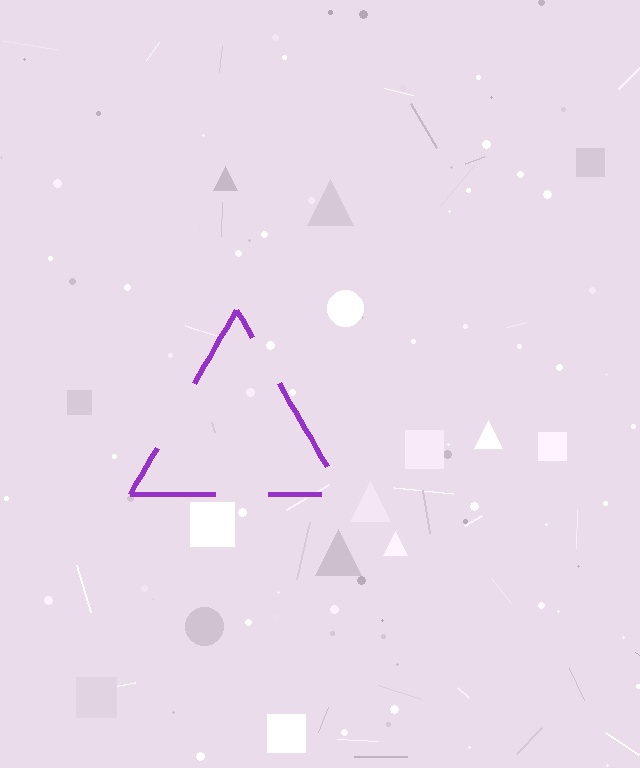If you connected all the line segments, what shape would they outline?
They would outline a triangle.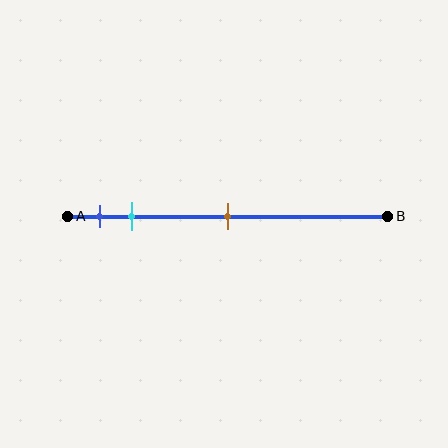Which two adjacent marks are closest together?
The blue and cyan marks are the closest adjacent pair.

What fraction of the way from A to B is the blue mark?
The blue mark is approximately 10% (0.1) of the way from A to B.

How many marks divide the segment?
There are 3 marks dividing the segment.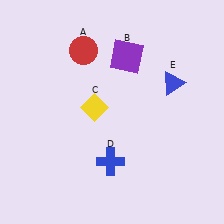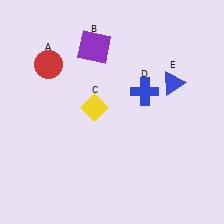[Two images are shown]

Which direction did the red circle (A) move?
The red circle (A) moved left.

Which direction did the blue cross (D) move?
The blue cross (D) moved up.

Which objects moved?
The objects that moved are: the red circle (A), the purple square (B), the blue cross (D).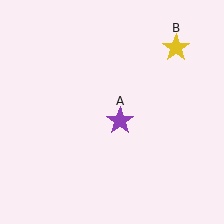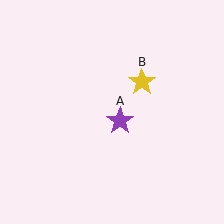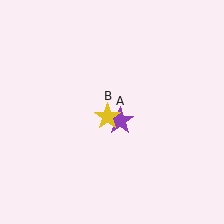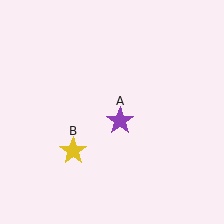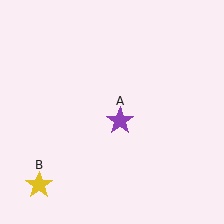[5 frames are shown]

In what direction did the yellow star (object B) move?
The yellow star (object B) moved down and to the left.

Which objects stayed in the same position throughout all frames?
Purple star (object A) remained stationary.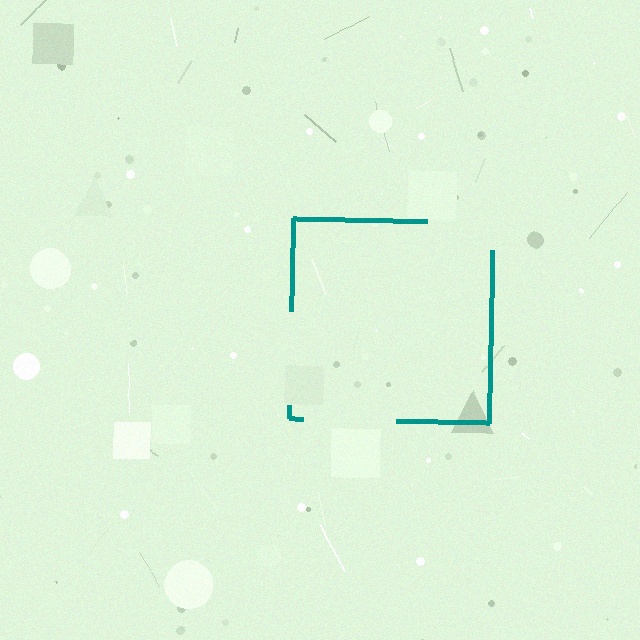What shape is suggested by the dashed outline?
The dashed outline suggests a square.